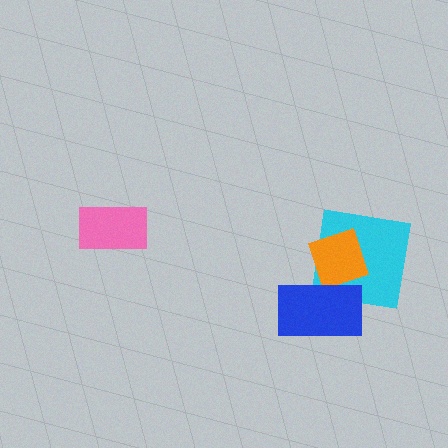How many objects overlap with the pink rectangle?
0 objects overlap with the pink rectangle.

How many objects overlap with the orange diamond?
2 objects overlap with the orange diamond.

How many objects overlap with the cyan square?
2 objects overlap with the cyan square.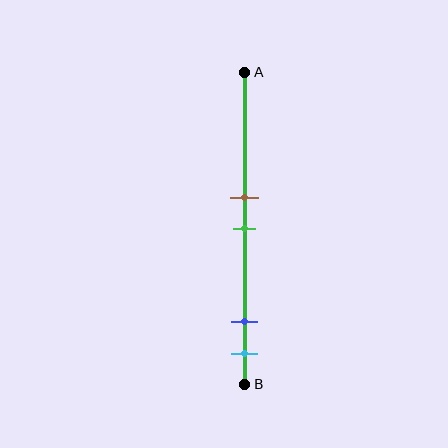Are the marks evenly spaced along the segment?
No, the marks are not evenly spaced.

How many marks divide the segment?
There are 4 marks dividing the segment.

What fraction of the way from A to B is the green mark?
The green mark is approximately 50% (0.5) of the way from A to B.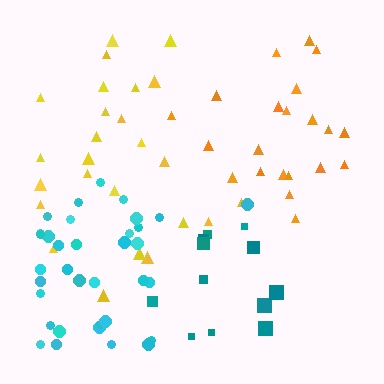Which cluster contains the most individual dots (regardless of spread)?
Cyan (35).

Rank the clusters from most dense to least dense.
cyan, orange, yellow, teal.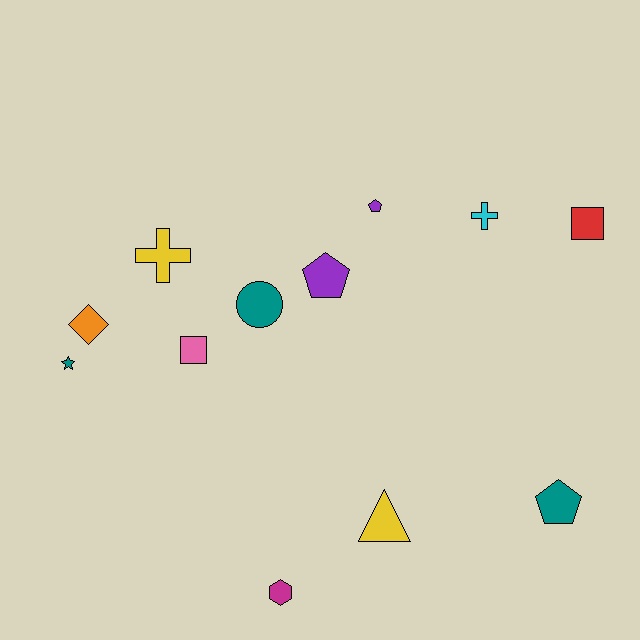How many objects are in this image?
There are 12 objects.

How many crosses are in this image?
There are 2 crosses.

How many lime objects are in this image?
There are no lime objects.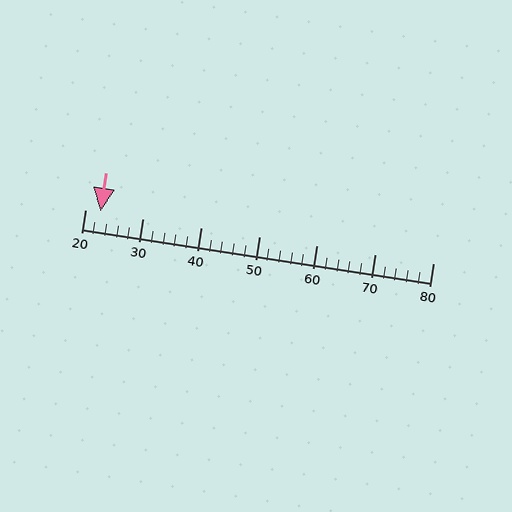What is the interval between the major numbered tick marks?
The major tick marks are spaced 10 units apart.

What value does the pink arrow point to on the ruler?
The pink arrow points to approximately 23.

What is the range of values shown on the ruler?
The ruler shows values from 20 to 80.